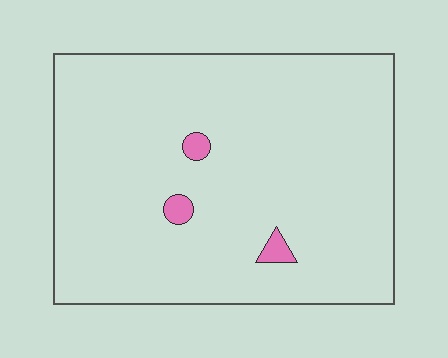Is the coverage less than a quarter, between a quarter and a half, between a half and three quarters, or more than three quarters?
Less than a quarter.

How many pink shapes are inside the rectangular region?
3.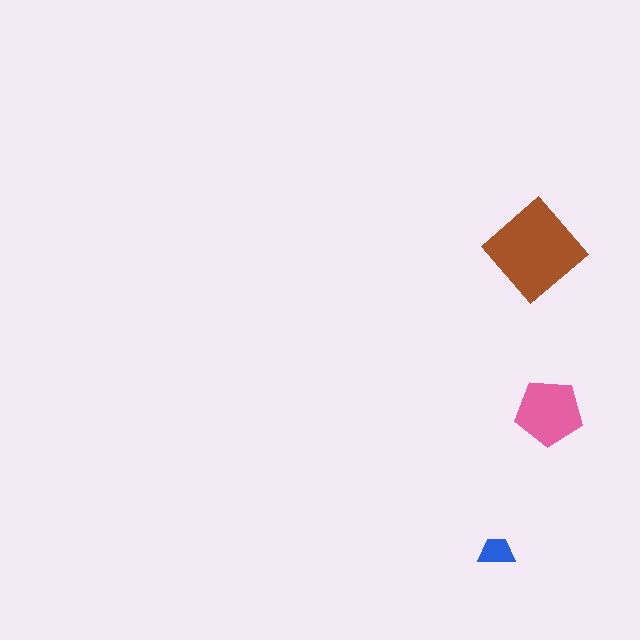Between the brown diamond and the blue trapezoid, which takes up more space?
The brown diamond.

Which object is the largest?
The brown diamond.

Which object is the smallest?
The blue trapezoid.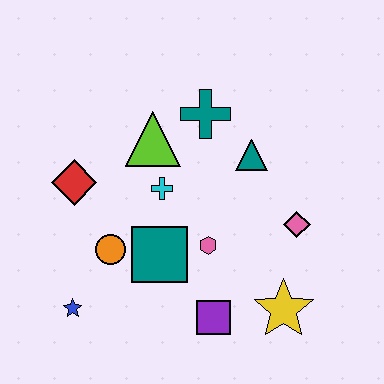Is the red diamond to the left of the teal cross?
Yes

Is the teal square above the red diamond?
No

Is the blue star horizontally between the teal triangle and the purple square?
No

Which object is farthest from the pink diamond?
The blue star is farthest from the pink diamond.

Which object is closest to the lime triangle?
The cyan cross is closest to the lime triangle.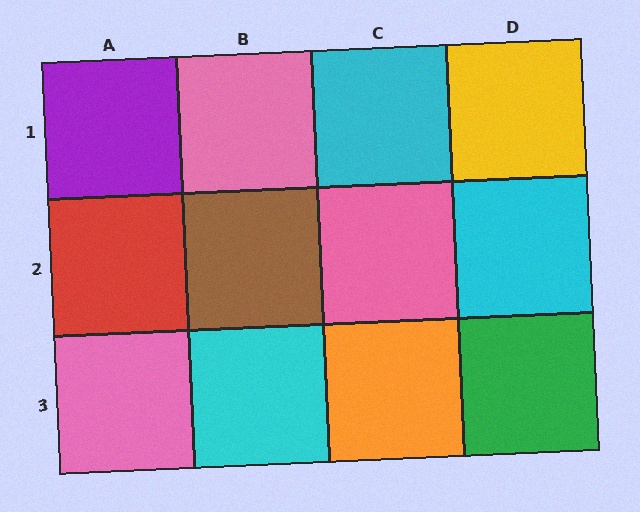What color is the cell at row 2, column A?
Red.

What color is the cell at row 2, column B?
Brown.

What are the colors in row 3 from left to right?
Pink, cyan, orange, green.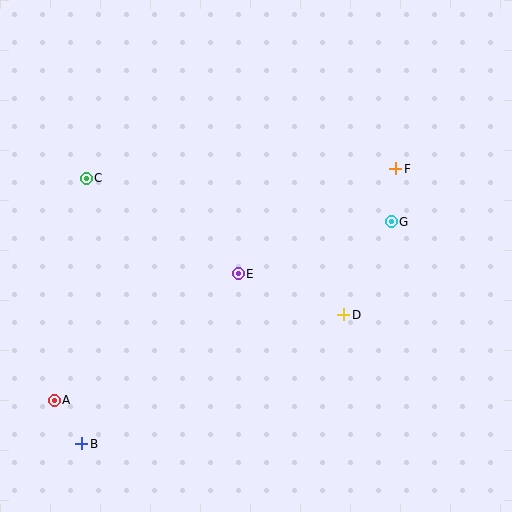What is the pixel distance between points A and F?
The distance between A and F is 413 pixels.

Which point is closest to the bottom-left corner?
Point B is closest to the bottom-left corner.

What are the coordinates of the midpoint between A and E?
The midpoint between A and E is at (146, 337).